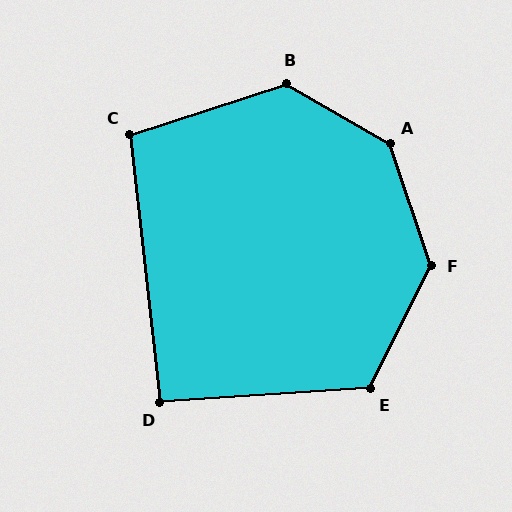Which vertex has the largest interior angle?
A, at approximately 138 degrees.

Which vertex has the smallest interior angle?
D, at approximately 93 degrees.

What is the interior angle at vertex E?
Approximately 120 degrees (obtuse).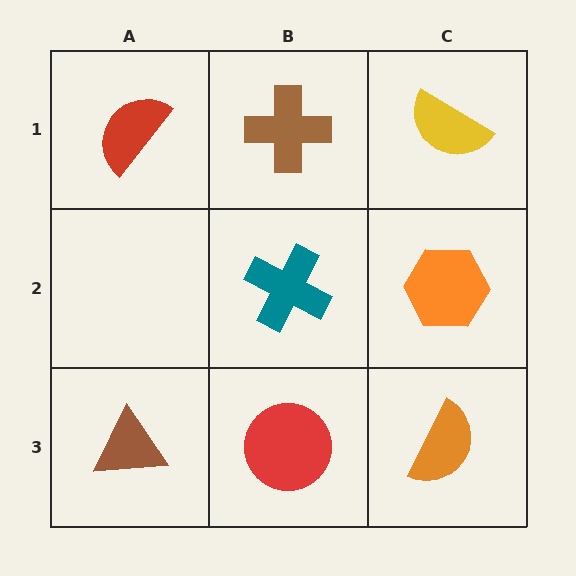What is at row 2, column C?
An orange hexagon.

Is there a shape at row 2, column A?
No, that cell is empty.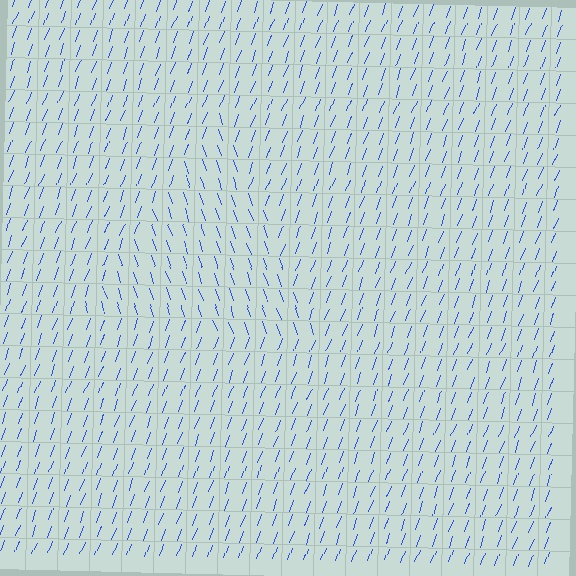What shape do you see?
I see a triangle.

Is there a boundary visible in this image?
Yes, there is a texture boundary formed by a change in line orientation.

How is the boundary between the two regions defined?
The boundary is defined purely by a change in line orientation (approximately 40 degrees difference). All lines are the same color and thickness.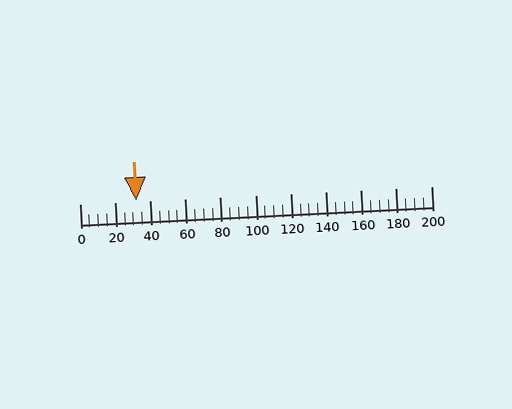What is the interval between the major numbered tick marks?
The major tick marks are spaced 20 units apart.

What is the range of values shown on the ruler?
The ruler shows values from 0 to 200.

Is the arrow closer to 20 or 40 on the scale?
The arrow is closer to 40.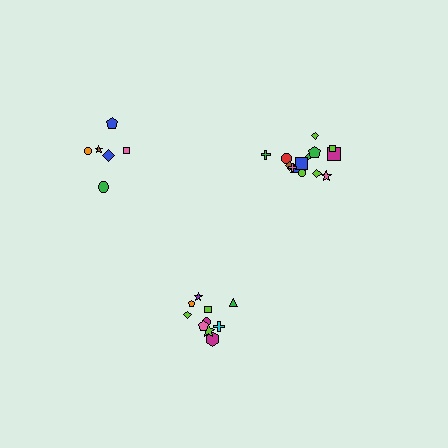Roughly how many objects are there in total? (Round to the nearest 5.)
Roughly 30 objects in total.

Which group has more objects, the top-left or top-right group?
The top-right group.